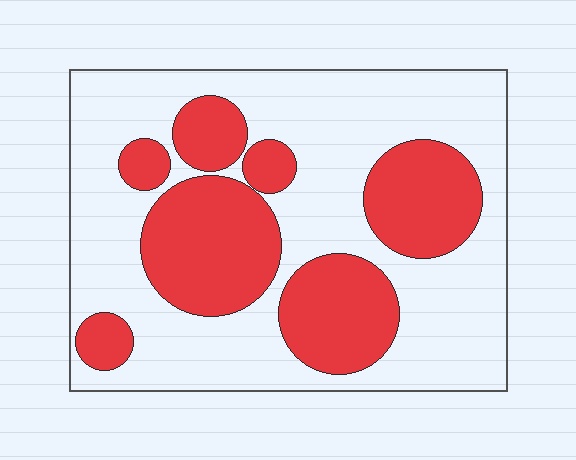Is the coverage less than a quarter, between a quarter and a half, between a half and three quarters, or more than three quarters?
Between a quarter and a half.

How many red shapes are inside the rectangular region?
7.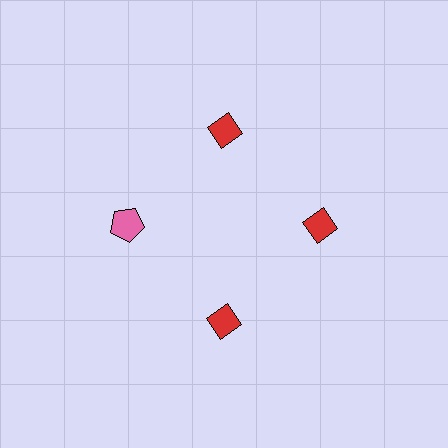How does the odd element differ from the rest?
It differs in both color (pink instead of red) and shape (pentagon instead of diamond).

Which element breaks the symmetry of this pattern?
The pink pentagon at roughly the 9 o'clock position breaks the symmetry. All other shapes are red diamonds.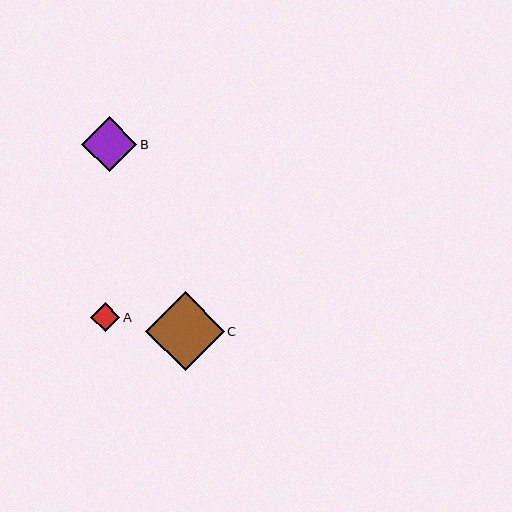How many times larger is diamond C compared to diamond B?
Diamond C is approximately 1.4 times the size of diamond B.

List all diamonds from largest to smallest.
From largest to smallest: C, B, A.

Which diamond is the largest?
Diamond C is the largest with a size of approximately 79 pixels.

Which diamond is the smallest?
Diamond A is the smallest with a size of approximately 29 pixels.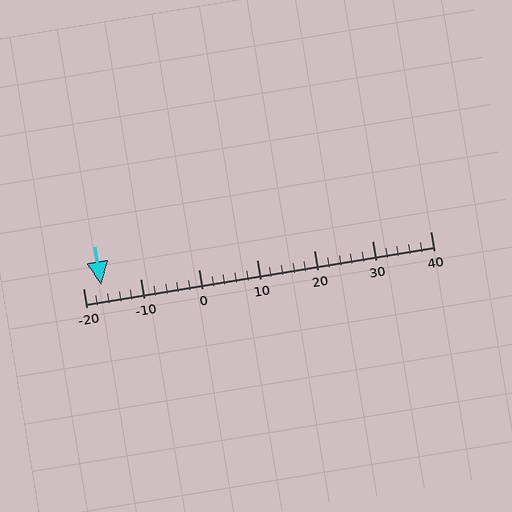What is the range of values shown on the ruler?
The ruler shows values from -20 to 40.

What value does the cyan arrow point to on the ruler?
The cyan arrow points to approximately -17.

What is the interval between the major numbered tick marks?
The major tick marks are spaced 10 units apart.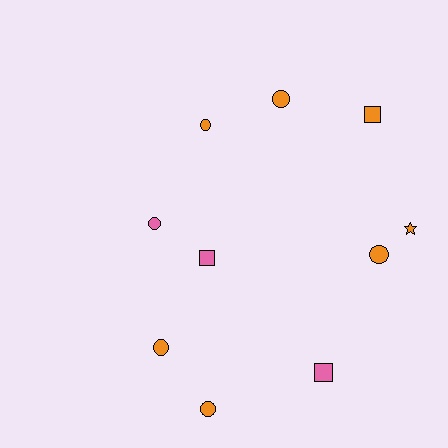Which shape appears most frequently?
Circle, with 6 objects.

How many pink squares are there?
There are 2 pink squares.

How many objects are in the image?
There are 10 objects.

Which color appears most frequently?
Orange, with 7 objects.